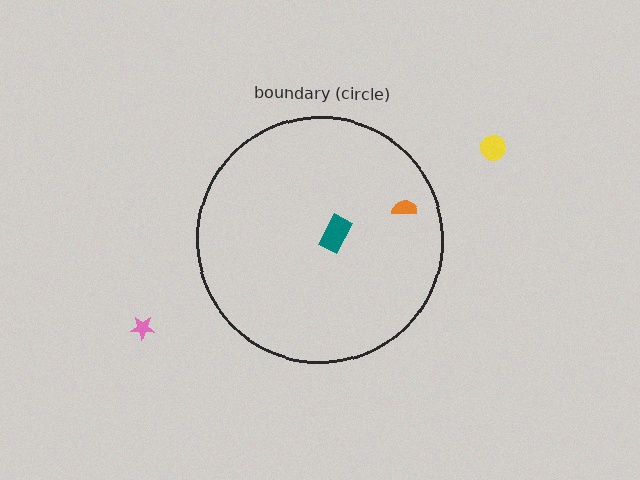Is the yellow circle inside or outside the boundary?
Outside.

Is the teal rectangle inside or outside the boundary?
Inside.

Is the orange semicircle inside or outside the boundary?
Inside.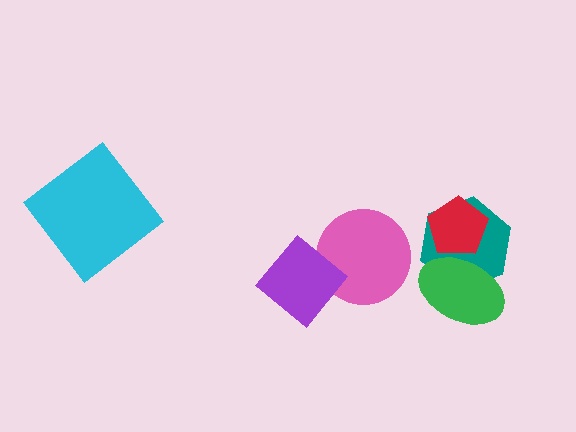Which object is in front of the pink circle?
The purple diamond is in front of the pink circle.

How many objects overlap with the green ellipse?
2 objects overlap with the green ellipse.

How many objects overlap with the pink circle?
1 object overlaps with the pink circle.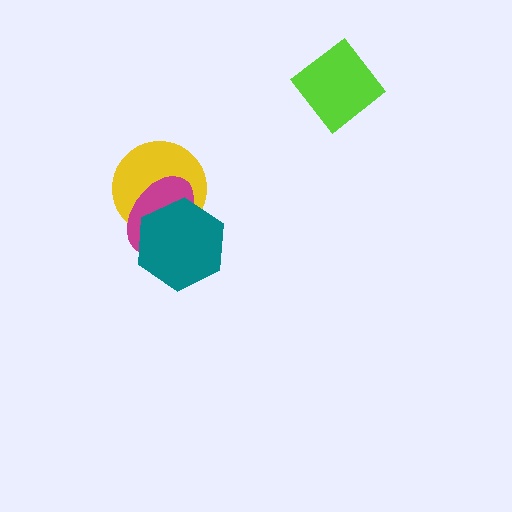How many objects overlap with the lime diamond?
0 objects overlap with the lime diamond.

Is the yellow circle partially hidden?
Yes, it is partially covered by another shape.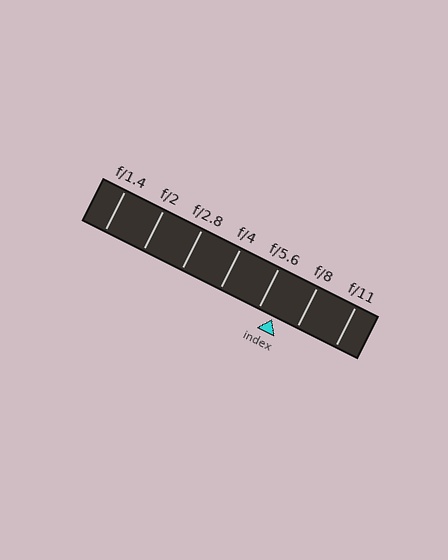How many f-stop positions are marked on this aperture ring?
There are 7 f-stop positions marked.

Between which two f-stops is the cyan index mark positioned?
The index mark is between f/5.6 and f/8.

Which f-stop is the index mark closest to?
The index mark is closest to f/5.6.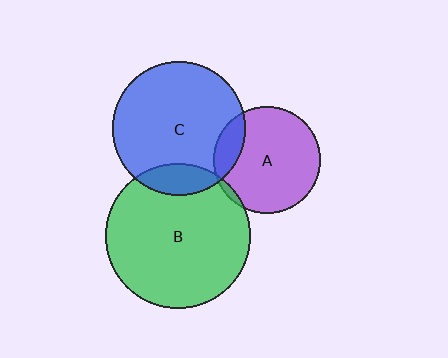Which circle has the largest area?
Circle B (green).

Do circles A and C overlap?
Yes.